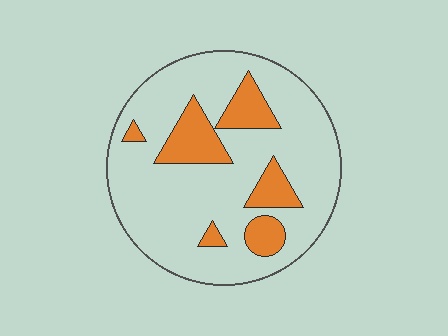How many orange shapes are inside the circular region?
6.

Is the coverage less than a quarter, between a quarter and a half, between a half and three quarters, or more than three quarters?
Less than a quarter.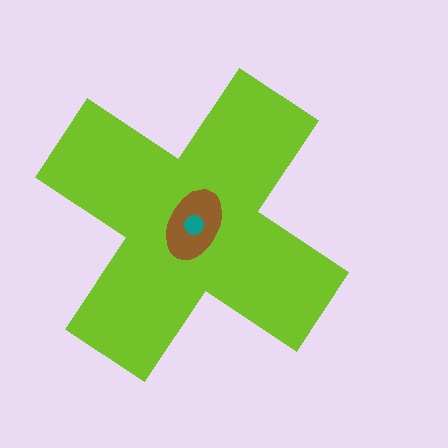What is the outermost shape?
The lime cross.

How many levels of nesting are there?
3.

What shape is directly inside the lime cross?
The brown ellipse.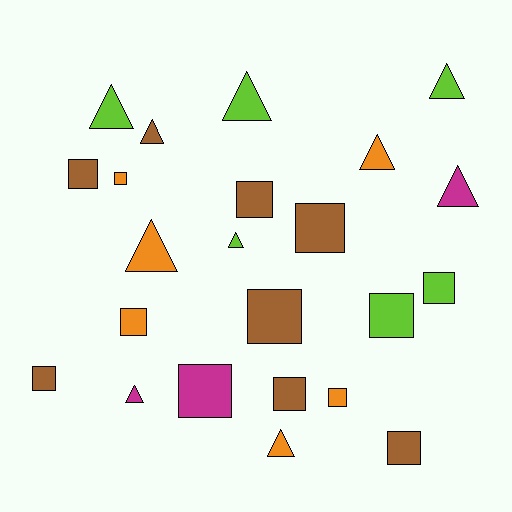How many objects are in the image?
There are 23 objects.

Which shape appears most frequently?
Square, with 13 objects.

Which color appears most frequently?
Brown, with 8 objects.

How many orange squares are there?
There are 3 orange squares.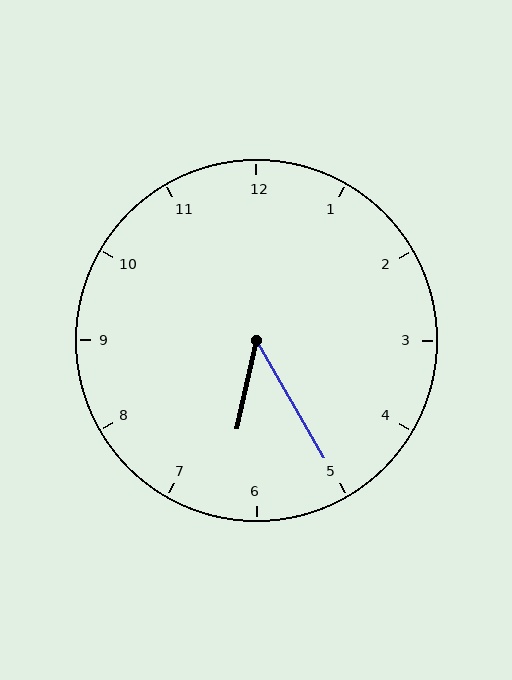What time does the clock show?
6:25.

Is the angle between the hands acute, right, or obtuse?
It is acute.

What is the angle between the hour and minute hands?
Approximately 42 degrees.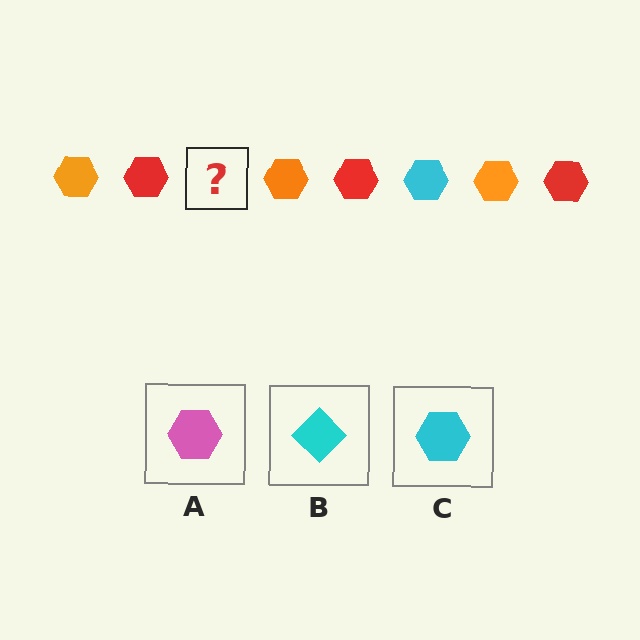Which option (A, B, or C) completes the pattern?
C.